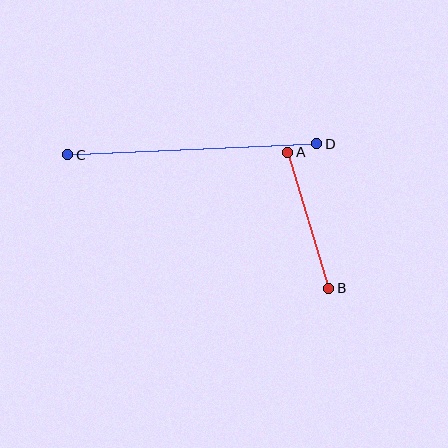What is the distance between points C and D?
The distance is approximately 249 pixels.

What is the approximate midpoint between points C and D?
The midpoint is at approximately (192, 149) pixels.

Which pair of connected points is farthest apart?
Points C and D are farthest apart.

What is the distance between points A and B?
The distance is approximately 142 pixels.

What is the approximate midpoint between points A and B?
The midpoint is at approximately (308, 220) pixels.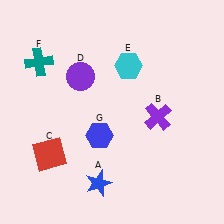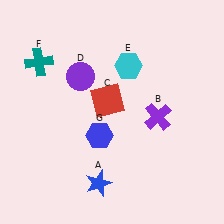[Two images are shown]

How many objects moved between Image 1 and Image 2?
1 object moved between the two images.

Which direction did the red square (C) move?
The red square (C) moved right.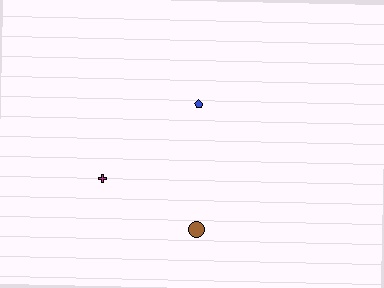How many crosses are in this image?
There is 1 cross.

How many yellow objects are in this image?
There are no yellow objects.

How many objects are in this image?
There are 3 objects.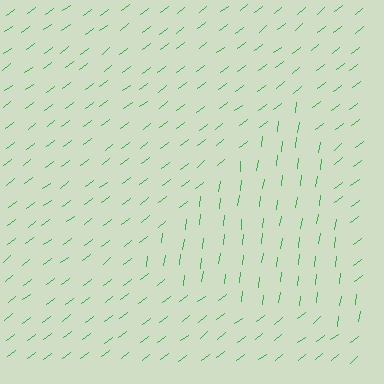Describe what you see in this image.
The image is filled with small green line segments. A triangle region in the image has lines oriented differently from the surrounding lines, creating a visible texture boundary.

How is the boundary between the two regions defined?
The boundary is defined purely by a change in line orientation (approximately 45 degrees difference). All lines are the same color and thickness.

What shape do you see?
I see a triangle.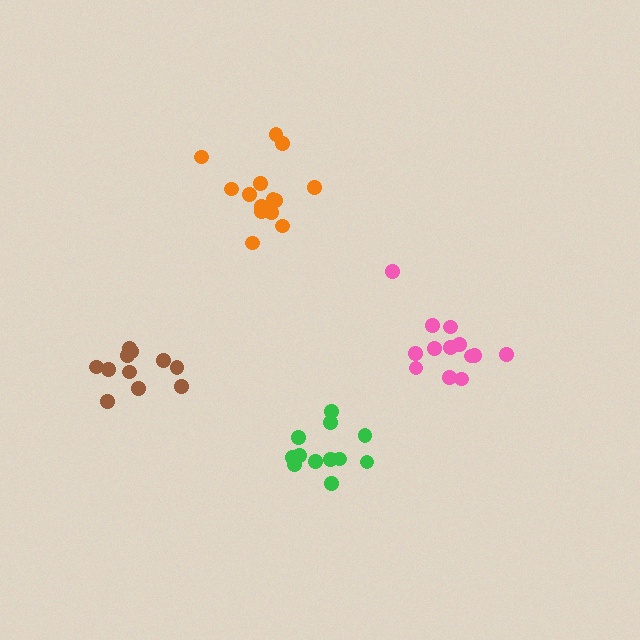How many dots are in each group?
Group 1: 11 dots, Group 2: 13 dots, Group 3: 12 dots, Group 4: 14 dots (50 total).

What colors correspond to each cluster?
The clusters are colored: brown, pink, green, orange.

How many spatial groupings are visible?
There are 4 spatial groupings.